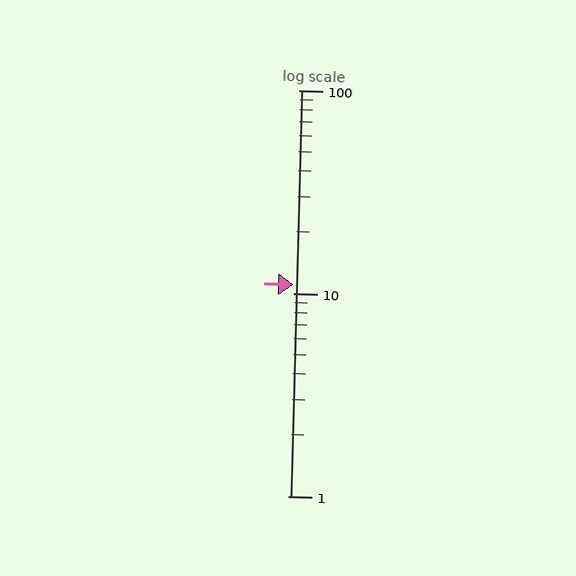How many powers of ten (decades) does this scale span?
The scale spans 2 decades, from 1 to 100.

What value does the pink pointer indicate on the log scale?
The pointer indicates approximately 11.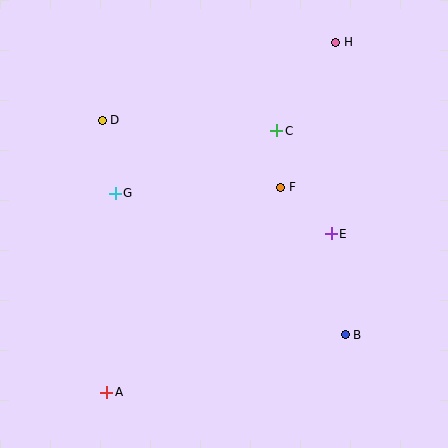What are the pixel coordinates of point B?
Point B is at (345, 335).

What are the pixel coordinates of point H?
Point H is at (336, 42).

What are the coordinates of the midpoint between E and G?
The midpoint between E and G is at (223, 213).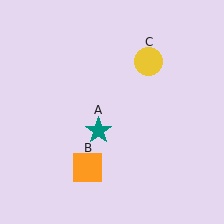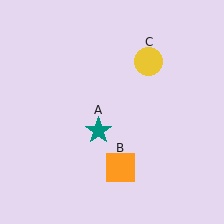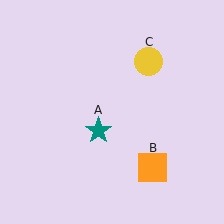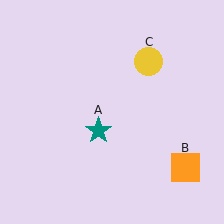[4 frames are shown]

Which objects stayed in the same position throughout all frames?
Teal star (object A) and yellow circle (object C) remained stationary.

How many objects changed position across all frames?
1 object changed position: orange square (object B).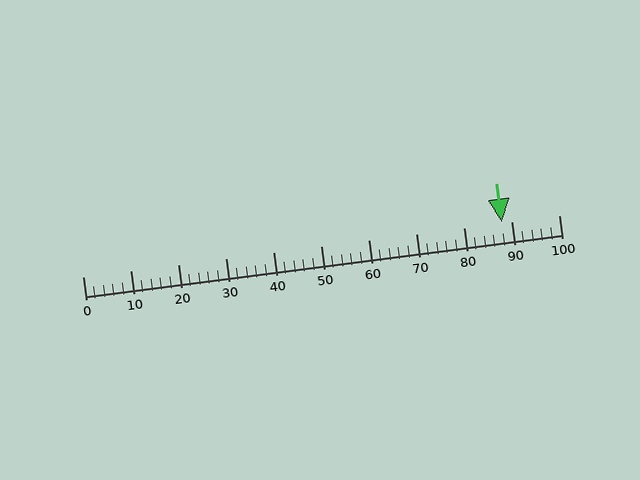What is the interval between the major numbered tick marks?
The major tick marks are spaced 10 units apart.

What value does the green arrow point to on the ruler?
The green arrow points to approximately 88.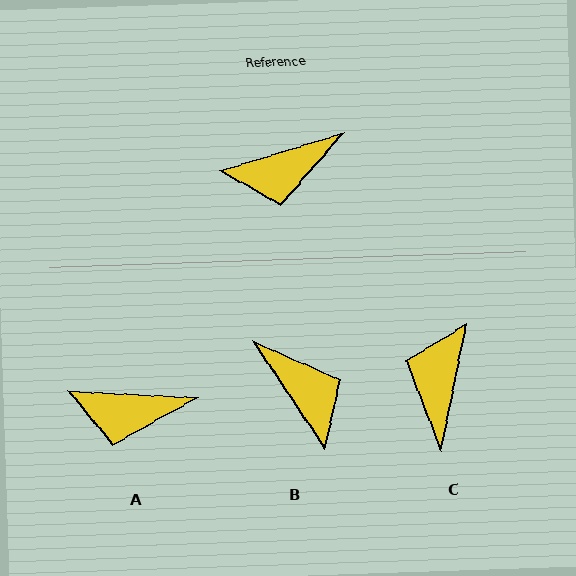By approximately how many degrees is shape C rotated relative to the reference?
Approximately 118 degrees clockwise.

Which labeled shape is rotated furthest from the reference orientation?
C, about 118 degrees away.